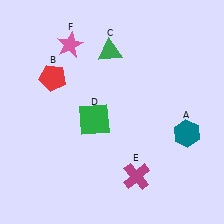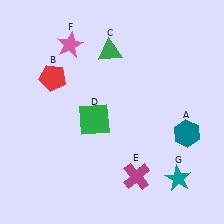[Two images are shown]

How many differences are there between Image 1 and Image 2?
There is 1 difference between the two images.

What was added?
A teal star (G) was added in Image 2.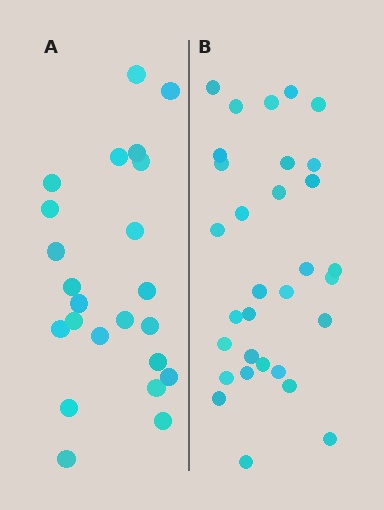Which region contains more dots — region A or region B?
Region B (the right region) has more dots.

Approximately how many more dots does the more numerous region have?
Region B has roughly 8 or so more dots than region A.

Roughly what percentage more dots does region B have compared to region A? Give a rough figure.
About 35% more.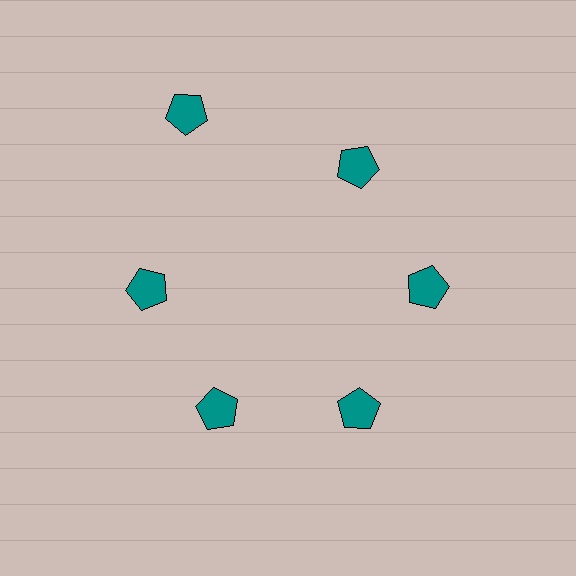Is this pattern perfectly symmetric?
No. The 6 teal pentagons are arranged in a ring, but one element near the 11 o'clock position is pushed outward from the center, breaking the 6-fold rotational symmetry.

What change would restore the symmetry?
The symmetry would be restored by moving it inward, back onto the ring so that all 6 pentagons sit at equal angles and equal distance from the center.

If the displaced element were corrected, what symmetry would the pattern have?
It would have 6-fold rotational symmetry — the pattern would map onto itself every 60 degrees.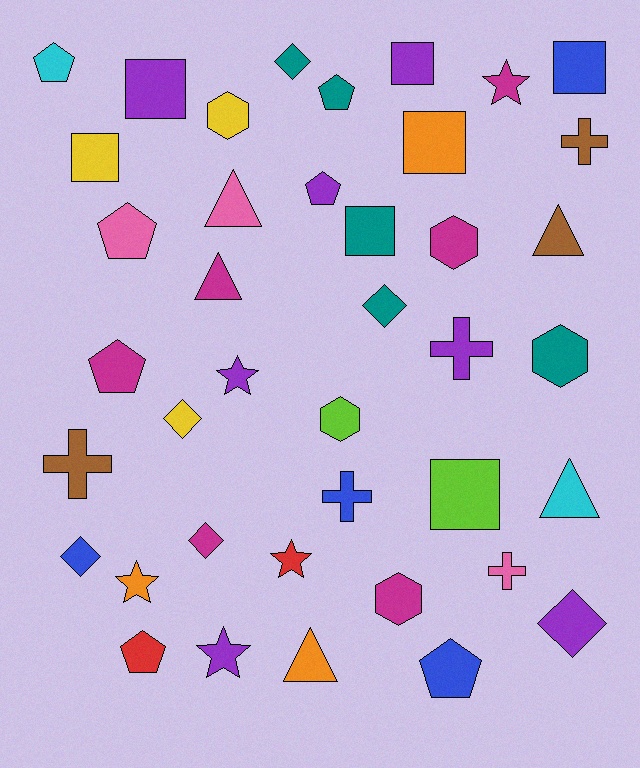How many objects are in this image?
There are 40 objects.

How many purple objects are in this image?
There are 7 purple objects.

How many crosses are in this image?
There are 5 crosses.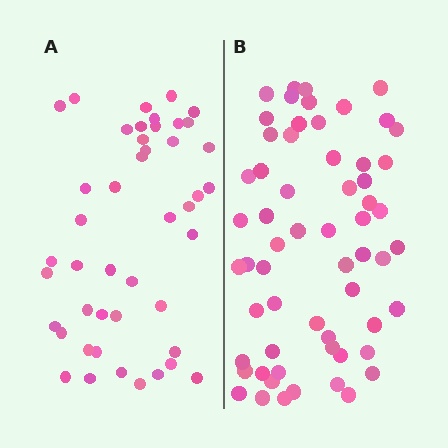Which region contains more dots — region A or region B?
Region B (the right region) has more dots.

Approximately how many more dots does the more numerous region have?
Region B has approximately 15 more dots than region A.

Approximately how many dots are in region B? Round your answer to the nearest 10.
About 60 dots.